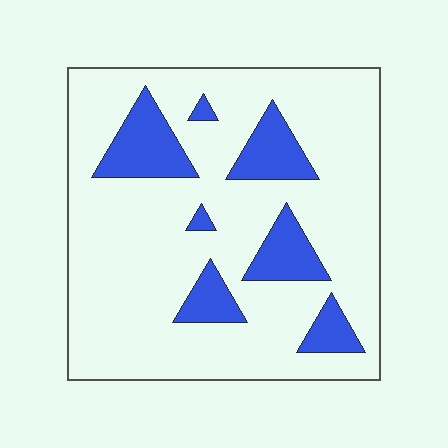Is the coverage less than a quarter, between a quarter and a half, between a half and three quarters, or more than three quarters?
Less than a quarter.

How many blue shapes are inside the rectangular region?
7.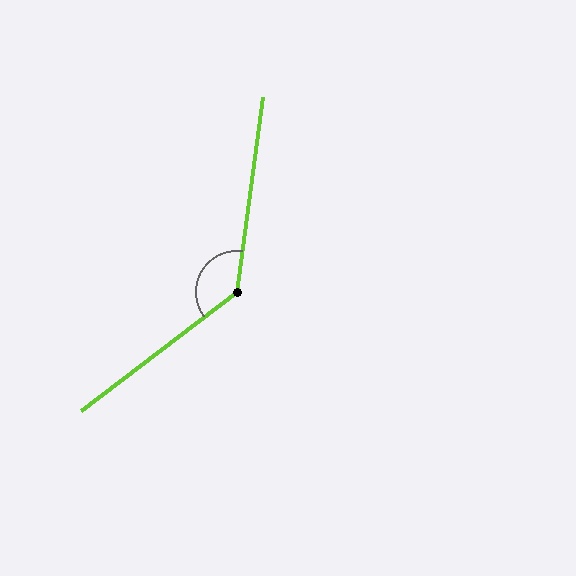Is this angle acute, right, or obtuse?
It is obtuse.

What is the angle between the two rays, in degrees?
Approximately 135 degrees.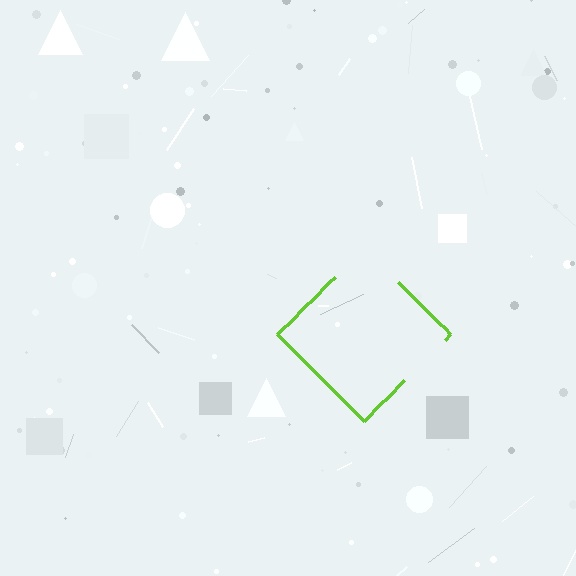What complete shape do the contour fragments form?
The contour fragments form a diamond.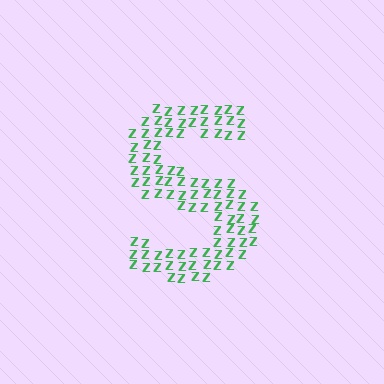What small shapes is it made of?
It is made of small letter Z's.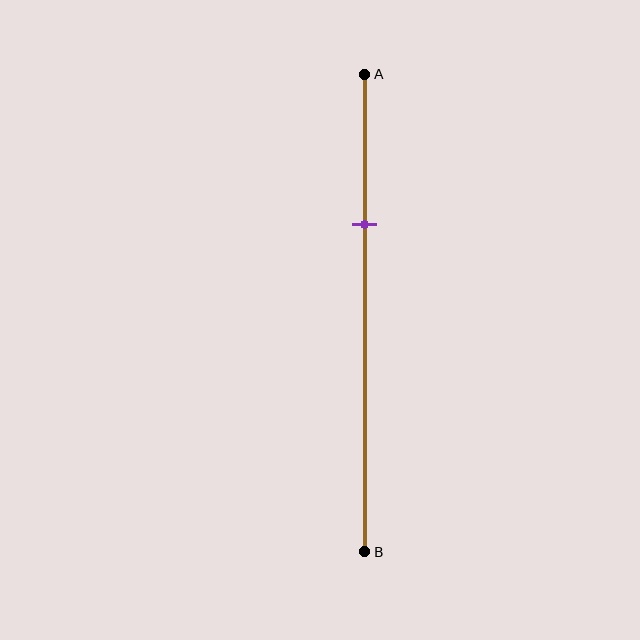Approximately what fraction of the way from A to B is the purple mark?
The purple mark is approximately 30% of the way from A to B.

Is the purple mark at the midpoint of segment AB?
No, the mark is at about 30% from A, not at the 50% midpoint.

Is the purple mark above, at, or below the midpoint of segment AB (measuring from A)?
The purple mark is above the midpoint of segment AB.